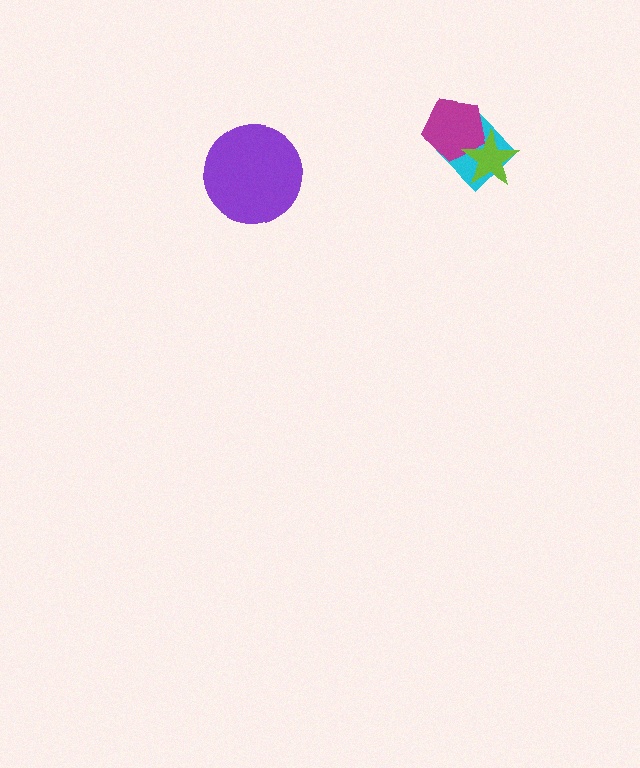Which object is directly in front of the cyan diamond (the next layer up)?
The magenta pentagon is directly in front of the cyan diamond.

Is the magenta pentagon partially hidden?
Yes, it is partially covered by another shape.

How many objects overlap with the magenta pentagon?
2 objects overlap with the magenta pentagon.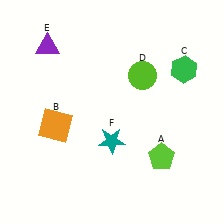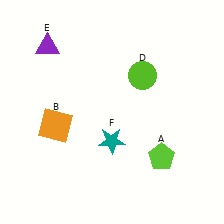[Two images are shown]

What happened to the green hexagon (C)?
The green hexagon (C) was removed in Image 2. It was in the top-right area of Image 1.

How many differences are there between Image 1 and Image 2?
There is 1 difference between the two images.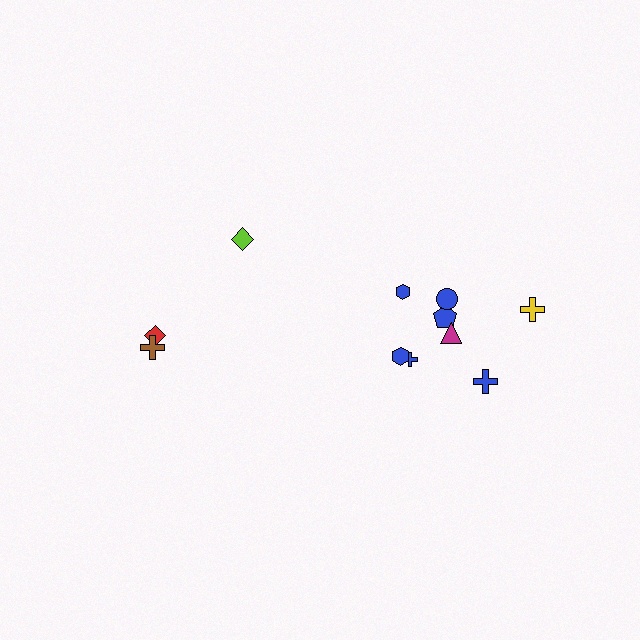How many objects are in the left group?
There are 3 objects.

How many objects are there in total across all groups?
There are 11 objects.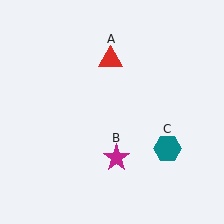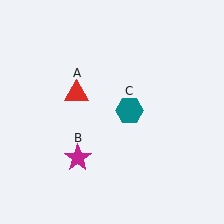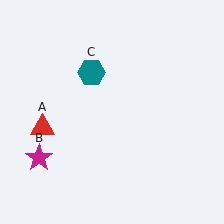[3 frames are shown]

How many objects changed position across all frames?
3 objects changed position: red triangle (object A), magenta star (object B), teal hexagon (object C).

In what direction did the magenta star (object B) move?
The magenta star (object B) moved left.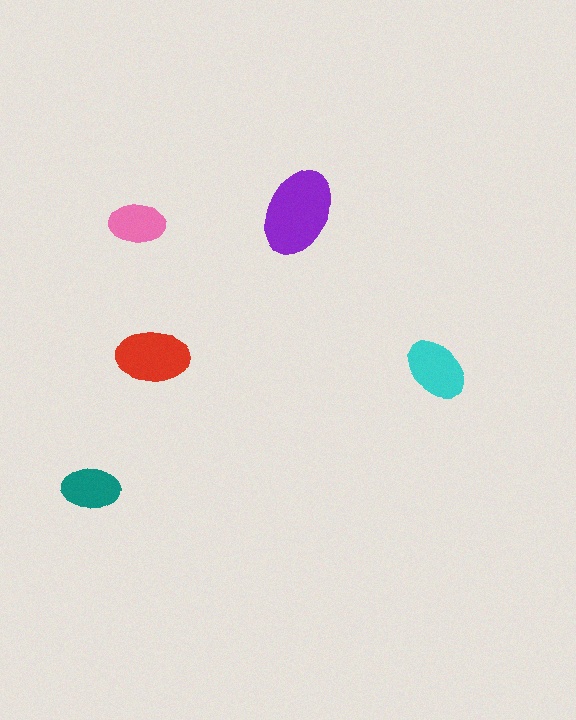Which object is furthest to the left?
The teal ellipse is leftmost.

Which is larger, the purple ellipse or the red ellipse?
The purple one.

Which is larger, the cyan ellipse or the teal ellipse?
The cyan one.